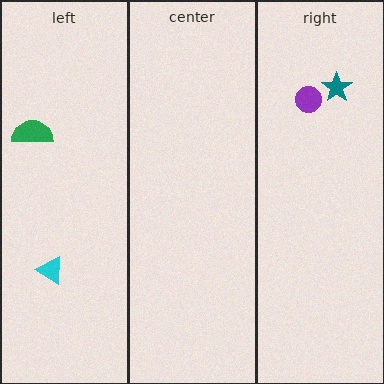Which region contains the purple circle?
The right region.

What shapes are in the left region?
The cyan triangle, the green semicircle.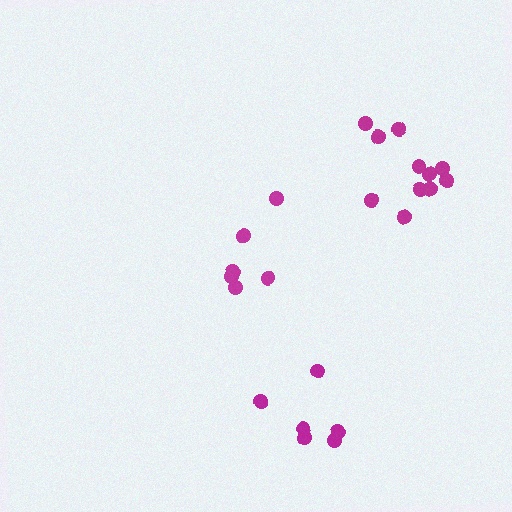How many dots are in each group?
Group 1: 6 dots, Group 2: 6 dots, Group 3: 11 dots (23 total).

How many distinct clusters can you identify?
There are 3 distinct clusters.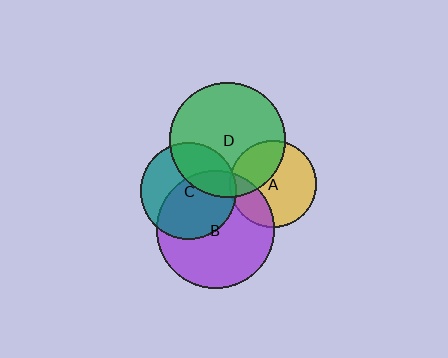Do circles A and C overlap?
Yes.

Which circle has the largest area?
Circle B (purple).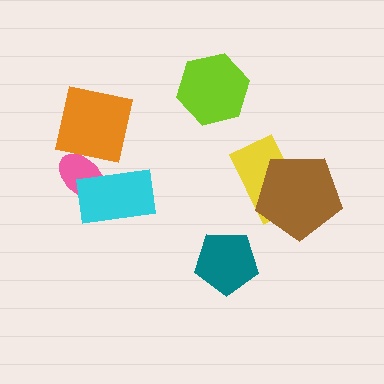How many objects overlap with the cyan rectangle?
1 object overlaps with the cyan rectangle.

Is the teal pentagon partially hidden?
No, no other shape covers it.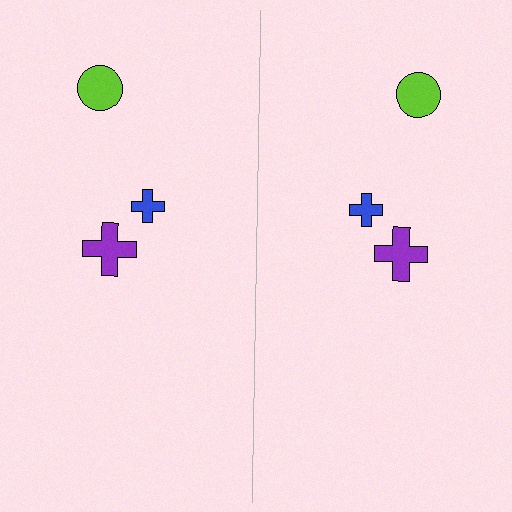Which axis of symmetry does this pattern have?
The pattern has a vertical axis of symmetry running through the center of the image.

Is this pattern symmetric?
Yes, this pattern has bilateral (reflection) symmetry.